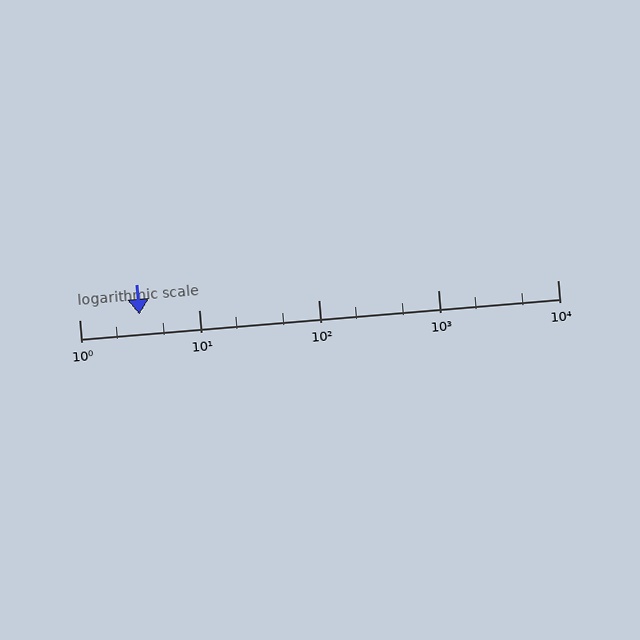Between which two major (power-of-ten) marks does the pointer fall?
The pointer is between 1 and 10.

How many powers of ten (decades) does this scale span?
The scale spans 4 decades, from 1 to 10000.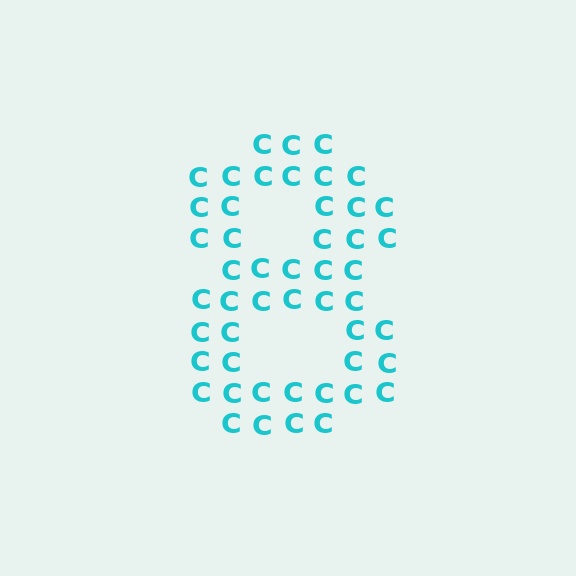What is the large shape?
The large shape is the digit 8.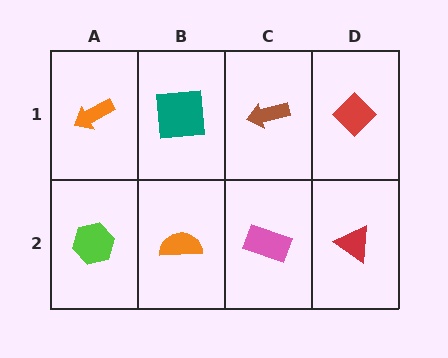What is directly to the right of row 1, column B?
A brown arrow.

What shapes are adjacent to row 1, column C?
A pink rectangle (row 2, column C), a teal square (row 1, column B), a red diamond (row 1, column D).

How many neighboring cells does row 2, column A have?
2.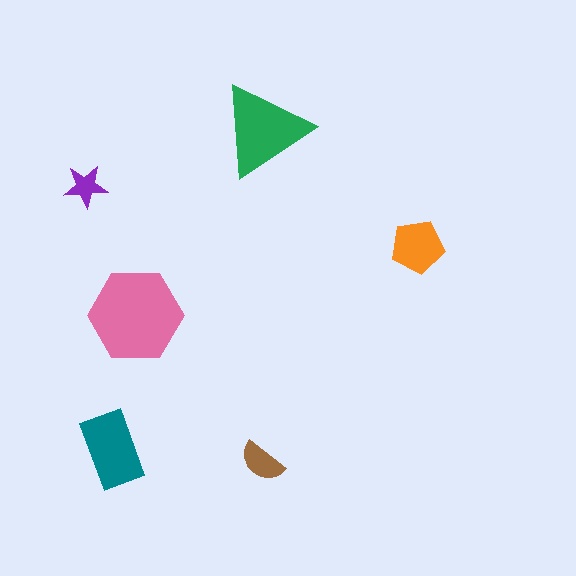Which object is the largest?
The pink hexagon.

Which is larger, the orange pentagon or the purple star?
The orange pentagon.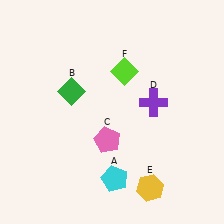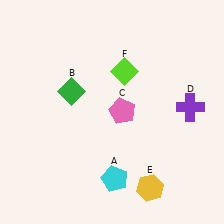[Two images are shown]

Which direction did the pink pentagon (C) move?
The pink pentagon (C) moved up.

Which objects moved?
The objects that moved are: the pink pentagon (C), the purple cross (D).